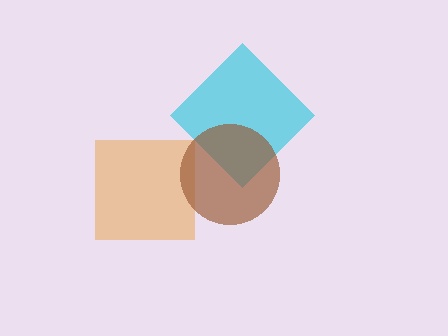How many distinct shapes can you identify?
There are 3 distinct shapes: a cyan diamond, an orange square, a brown circle.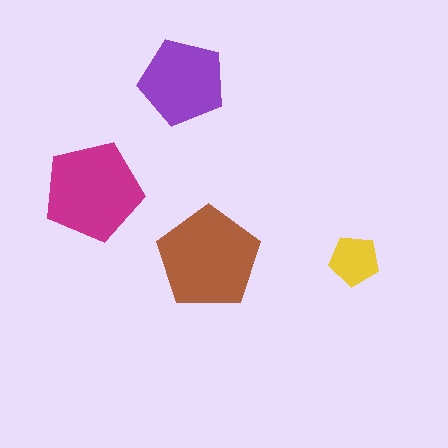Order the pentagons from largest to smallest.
the brown one, the magenta one, the purple one, the yellow one.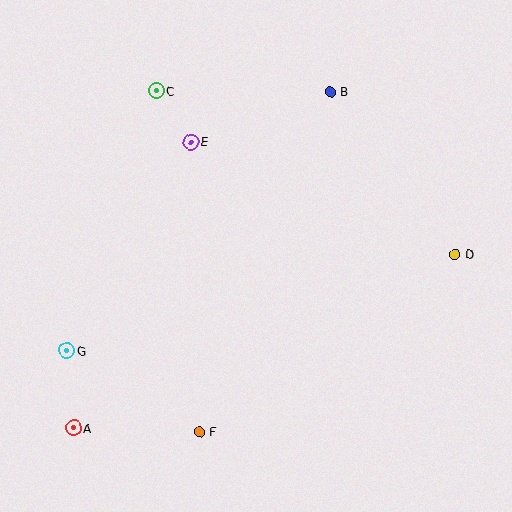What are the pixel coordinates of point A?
Point A is at (73, 428).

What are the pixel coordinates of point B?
Point B is at (330, 92).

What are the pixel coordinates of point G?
Point G is at (67, 351).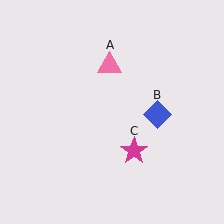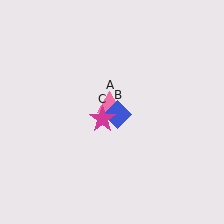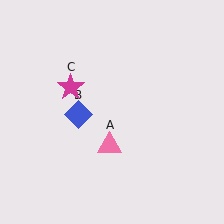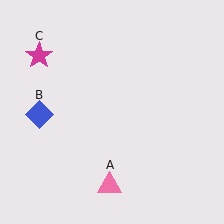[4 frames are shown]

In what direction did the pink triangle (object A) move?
The pink triangle (object A) moved down.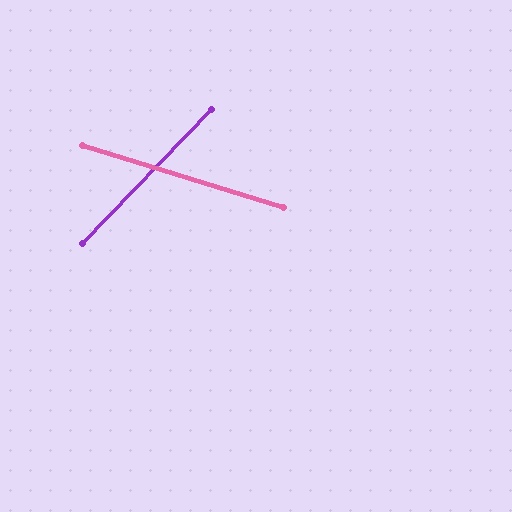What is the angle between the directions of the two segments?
Approximately 63 degrees.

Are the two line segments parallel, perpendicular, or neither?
Neither parallel nor perpendicular — they differ by about 63°.